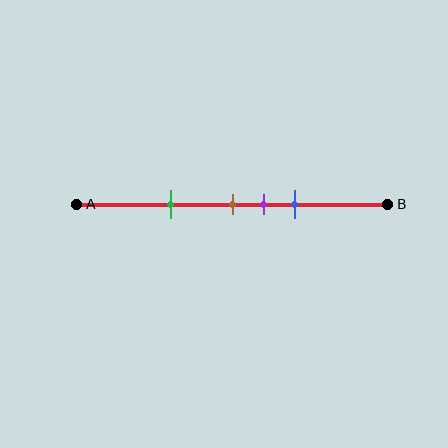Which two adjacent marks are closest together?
The brown and purple marks are the closest adjacent pair.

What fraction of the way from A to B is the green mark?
The green mark is approximately 30% (0.3) of the way from A to B.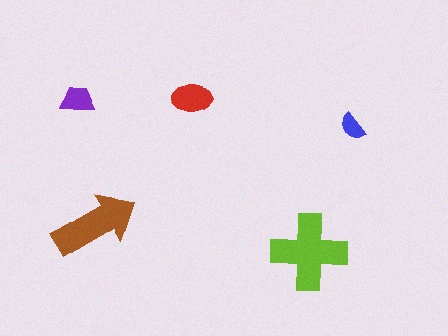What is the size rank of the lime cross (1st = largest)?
1st.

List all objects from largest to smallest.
The lime cross, the brown arrow, the red ellipse, the purple trapezoid, the blue semicircle.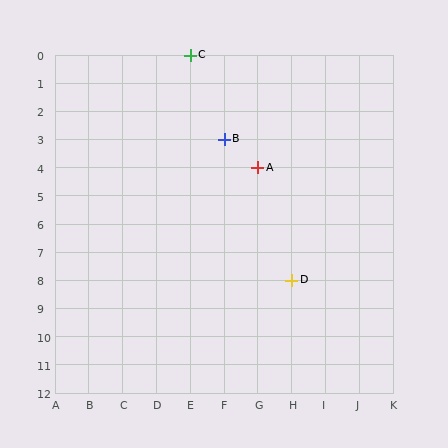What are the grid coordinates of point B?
Point B is at grid coordinates (F, 3).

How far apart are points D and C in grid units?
Points D and C are 3 columns and 8 rows apart (about 8.5 grid units diagonally).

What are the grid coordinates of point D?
Point D is at grid coordinates (H, 8).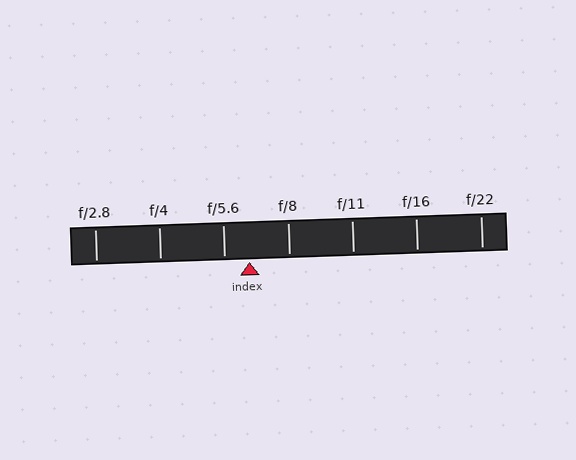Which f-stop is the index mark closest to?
The index mark is closest to f/5.6.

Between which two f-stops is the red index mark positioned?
The index mark is between f/5.6 and f/8.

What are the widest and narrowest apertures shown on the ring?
The widest aperture shown is f/2.8 and the narrowest is f/22.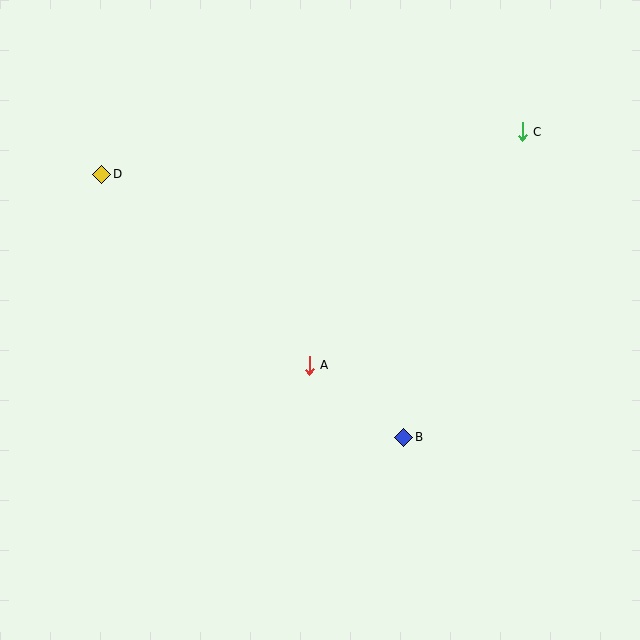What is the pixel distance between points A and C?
The distance between A and C is 316 pixels.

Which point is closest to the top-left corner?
Point D is closest to the top-left corner.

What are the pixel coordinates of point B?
Point B is at (404, 437).